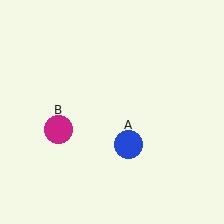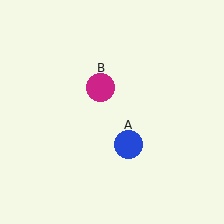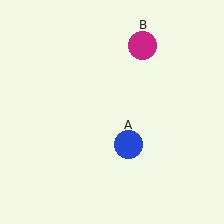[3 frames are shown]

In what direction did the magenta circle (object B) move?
The magenta circle (object B) moved up and to the right.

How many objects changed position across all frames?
1 object changed position: magenta circle (object B).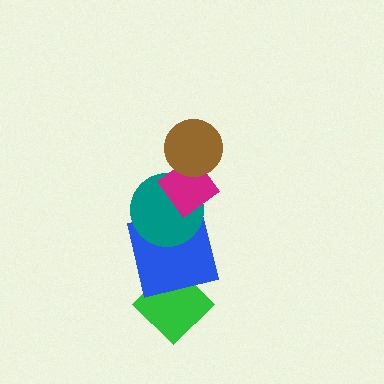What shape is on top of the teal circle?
The magenta diamond is on top of the teal circle.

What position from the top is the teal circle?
The teal circle is 3rd from the top.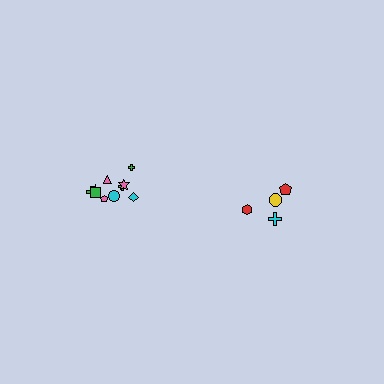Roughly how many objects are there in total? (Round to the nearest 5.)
Roughly 15 objects in total.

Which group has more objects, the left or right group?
The left group.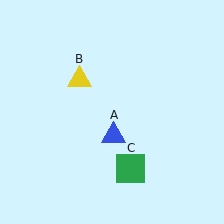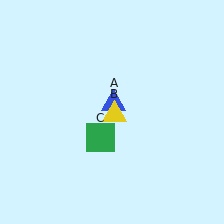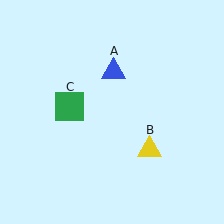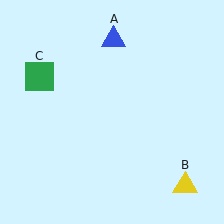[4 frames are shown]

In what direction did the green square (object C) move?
The green square (object C) moved up and to the left.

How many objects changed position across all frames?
3 objects changed position: blue triangle (object A), yellow triangle (object B), green square (object C).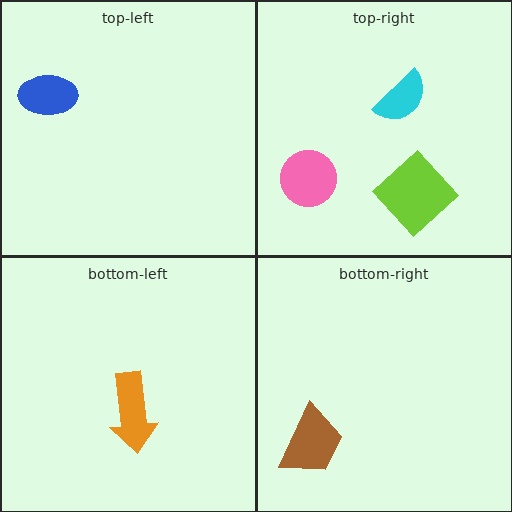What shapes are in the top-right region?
The cyan semicircle, the lime diamond, the pink circle.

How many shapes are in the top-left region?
1.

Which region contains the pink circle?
The top-right region.